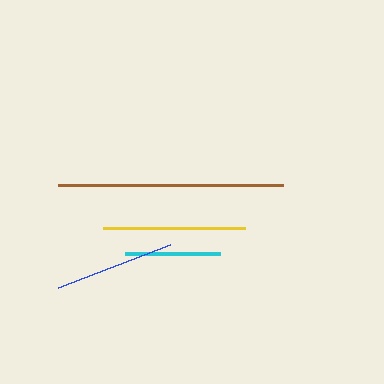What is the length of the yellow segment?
The yellow segment is approximately 142 pixels long.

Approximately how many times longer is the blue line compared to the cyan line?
The blue line is approximately 1.3 times the length of the cyan line.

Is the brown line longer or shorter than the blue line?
The brown line is longer than the blue line.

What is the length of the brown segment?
The brown segment is approximately 225 pixels long.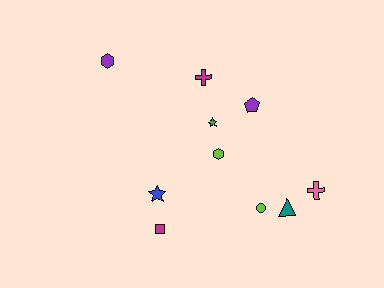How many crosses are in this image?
There are 2 crosses.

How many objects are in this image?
There are 10 objects.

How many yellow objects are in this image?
There are no yellow objects.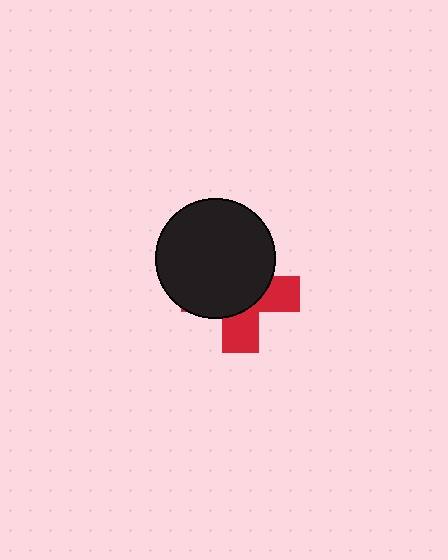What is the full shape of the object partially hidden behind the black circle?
The partially hidden object is a red cross.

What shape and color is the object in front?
The object in front is a black circle.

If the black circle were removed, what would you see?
You would see the complete red cross.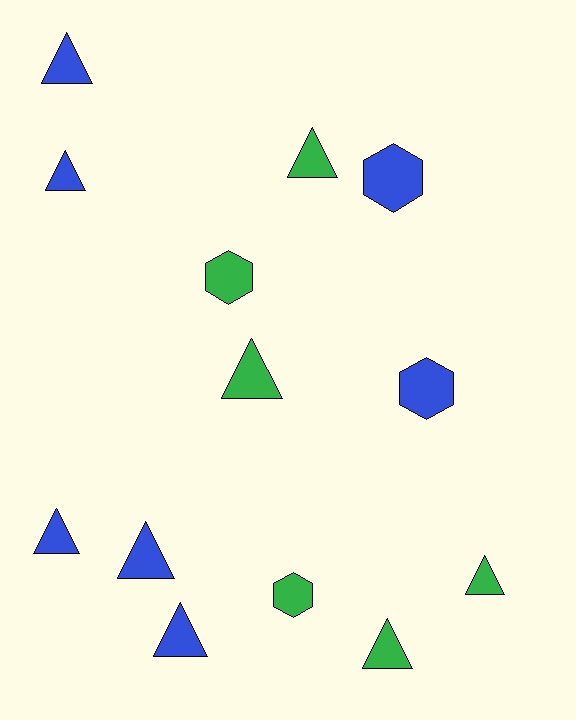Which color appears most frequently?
Blue, with 7 objects.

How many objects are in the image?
There are 13 objects.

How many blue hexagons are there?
There are 2 blue hexagons.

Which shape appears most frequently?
Triangle, with 9 objects.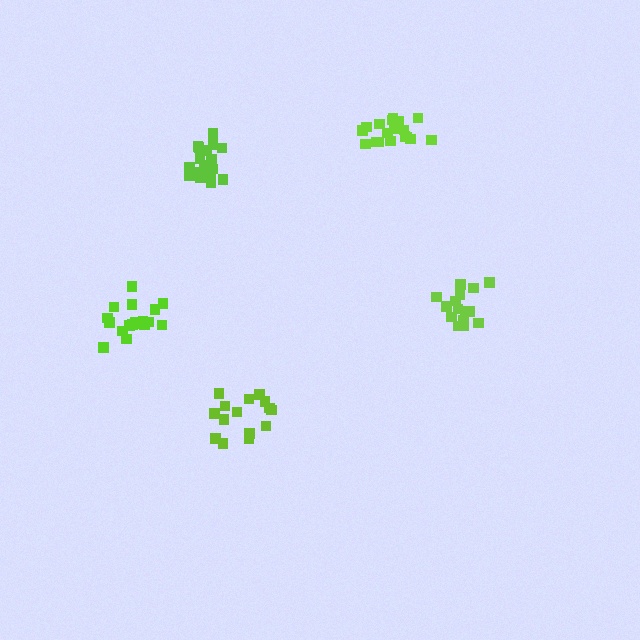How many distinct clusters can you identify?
There are 5 distinct clusters.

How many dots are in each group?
Group 1: 16 dots, Group 2: 20 dots, Group 3: 15 dots, Group 4: 18 dots, Group 5: 19 dots (88 total).